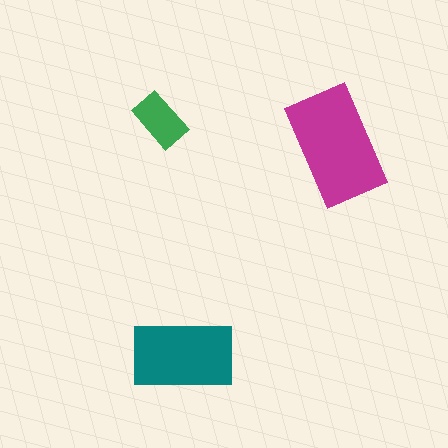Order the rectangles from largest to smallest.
the magenta one, the teal one, the green one.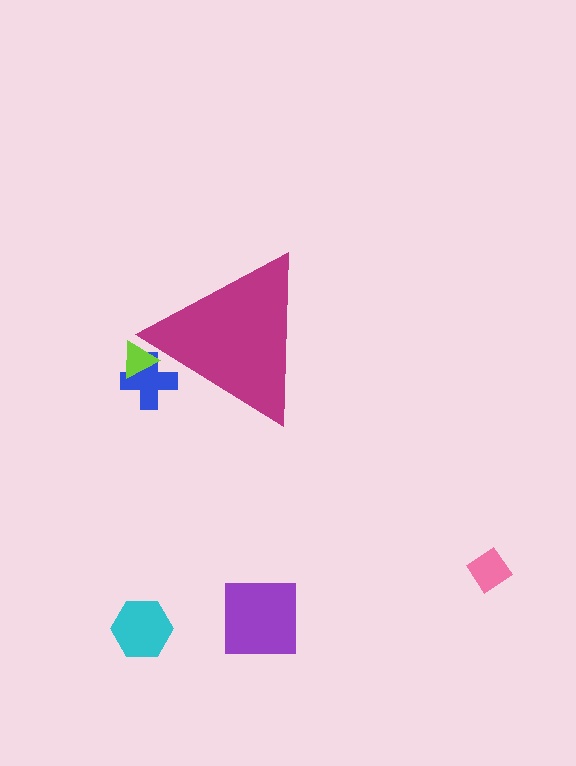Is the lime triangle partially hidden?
Yes, the lime triangle is partially hidden behind the magenta triangle.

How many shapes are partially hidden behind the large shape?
2 shapes are partially hidden.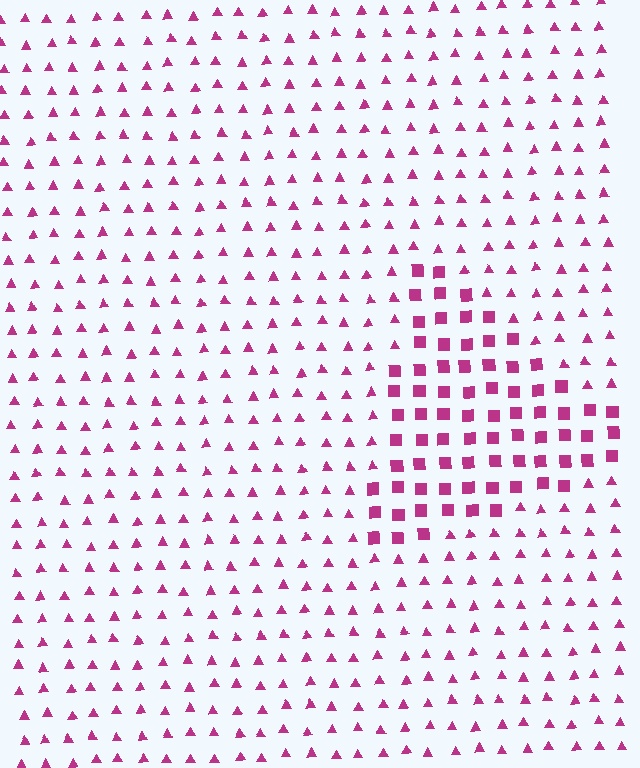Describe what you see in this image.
The image is filled with small magenta elements arranged in a uniform grid. A triangle-shaped region contains squares, while the surrounding area contains triangles. The boundary is defined purely by the change in element shape.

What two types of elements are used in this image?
The image uses squares inside the triangle region and triangles outside it.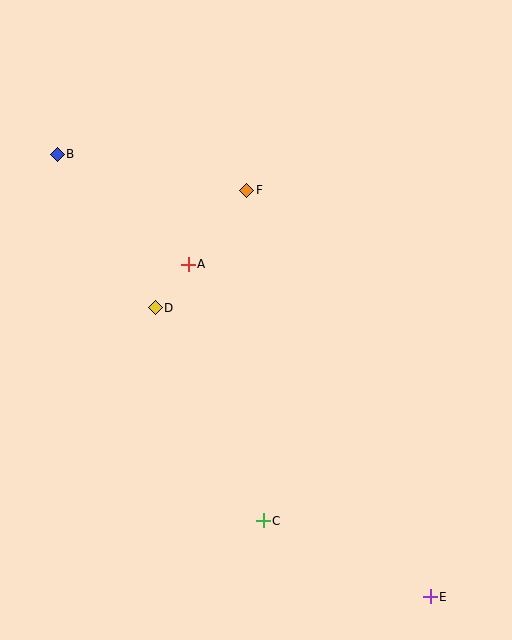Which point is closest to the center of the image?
Point A at (188, 264) is closest to the center.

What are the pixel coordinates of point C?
Point C is at (263, 521).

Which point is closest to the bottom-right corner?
Point E is closest to the bottom-right corner.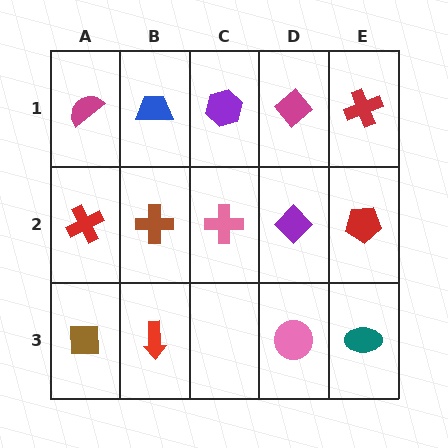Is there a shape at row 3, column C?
No, that cell is empty.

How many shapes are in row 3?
4 shapes.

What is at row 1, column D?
A magenta diamond.